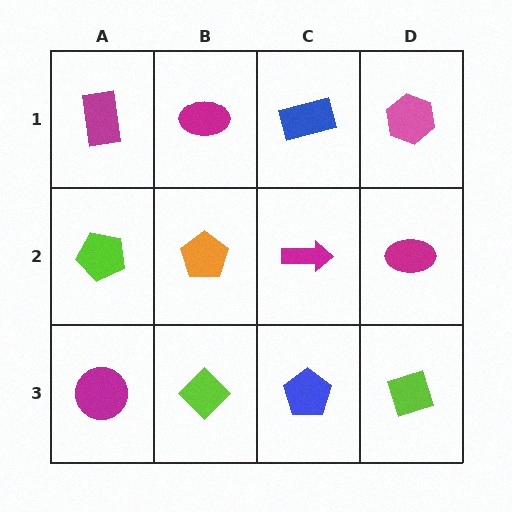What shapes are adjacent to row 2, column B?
A magenta ellipse (row 1, column B), a lime diamond (row 3, column B), a lime pentagon (row 2, column A), a magenta arrow (row 2, column C).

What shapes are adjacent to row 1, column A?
A lime pentagon (row 2, column A), a magenta ellipse (row 1, column B).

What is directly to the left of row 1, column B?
A magenta rectangle.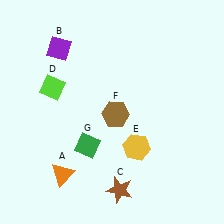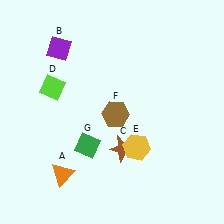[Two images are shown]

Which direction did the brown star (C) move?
The brown star (C) moved up.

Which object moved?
The brown star (C) moved up.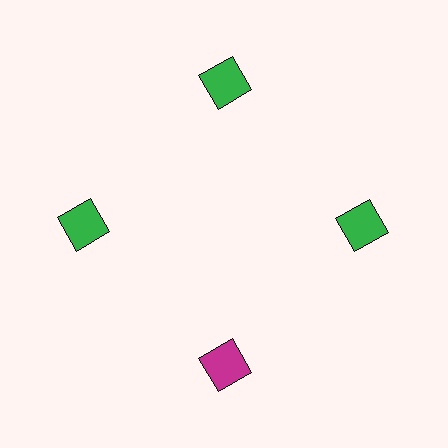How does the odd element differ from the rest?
It has a different color: magenta instead of green.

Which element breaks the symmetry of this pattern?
The magenta square at roughly the 6 o'clock position breaks the symmetry. All other shapes are green squares.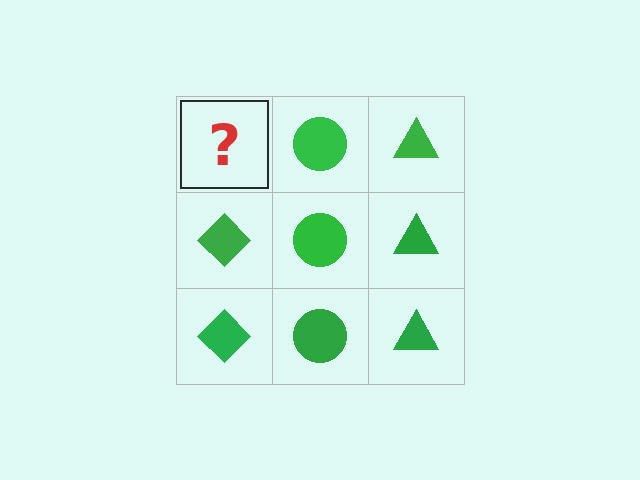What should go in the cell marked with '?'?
The missing cell should contain a green diamond.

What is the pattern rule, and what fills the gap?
The rule is that each column has a consistent shape. The gap should be filled with a green diamond.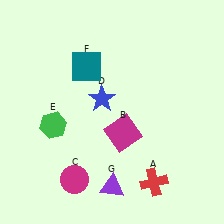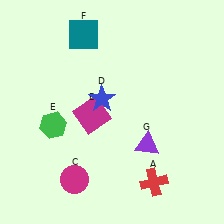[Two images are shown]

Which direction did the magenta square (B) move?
The magenta square (B) moved left.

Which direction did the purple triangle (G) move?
The purple triangle (G) moved up.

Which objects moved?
The objects that moved are: the magenta square (B), the teal square (F), the purple triangle (G).